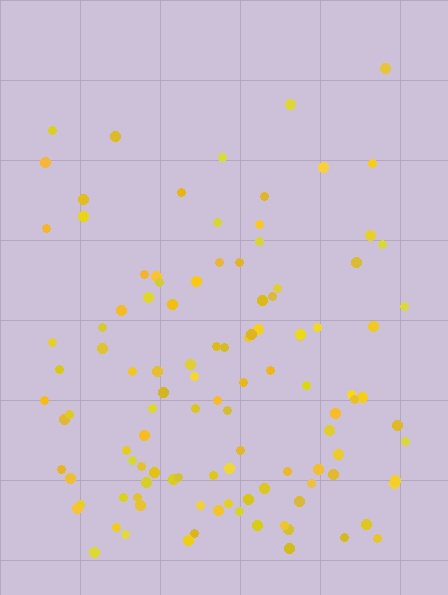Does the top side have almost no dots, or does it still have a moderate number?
Still a moderate number, just noticeably fewer than the bottom.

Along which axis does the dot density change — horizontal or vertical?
Vertical.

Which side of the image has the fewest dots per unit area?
The top.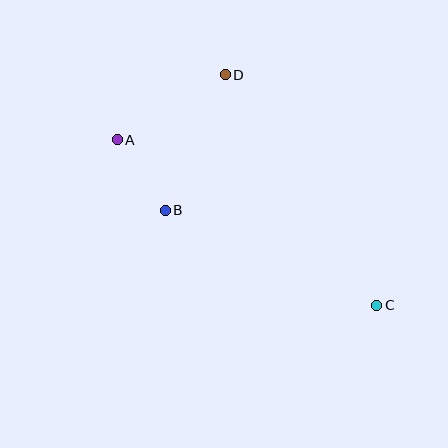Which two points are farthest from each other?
Points A and C are farthest from each other.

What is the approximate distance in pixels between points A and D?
The distance between A and D is approximately 126 pixels.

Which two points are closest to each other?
Points A and B are closest to each other.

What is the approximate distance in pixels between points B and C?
The distance between B and C is approximately 232 pixels.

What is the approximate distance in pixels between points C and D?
The distance between C and D is approximately 276 pixels.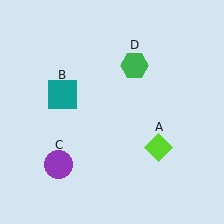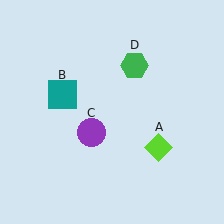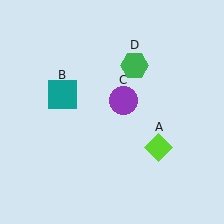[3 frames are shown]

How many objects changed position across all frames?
1 object changed position: purple circle (object C).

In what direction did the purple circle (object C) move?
The purple circle (object C) moved up and to the right.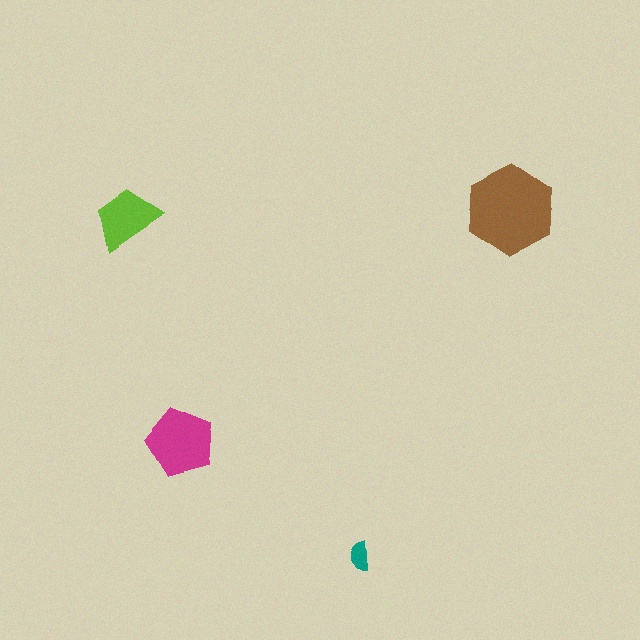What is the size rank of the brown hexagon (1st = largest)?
1st.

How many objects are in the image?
There are 4 objects in the image.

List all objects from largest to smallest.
The brown hexagon, the magenta pentagon, the lime trapezoid, the teal semicircle.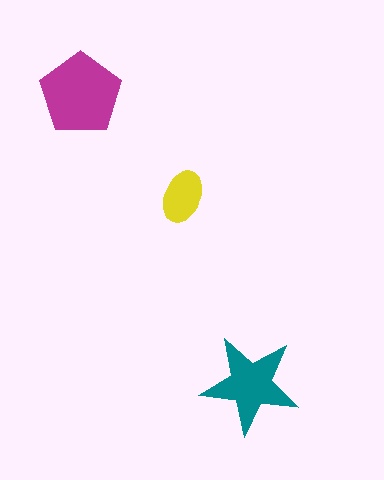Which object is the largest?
The magenta pentagon.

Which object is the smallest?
The yellow ellipse.